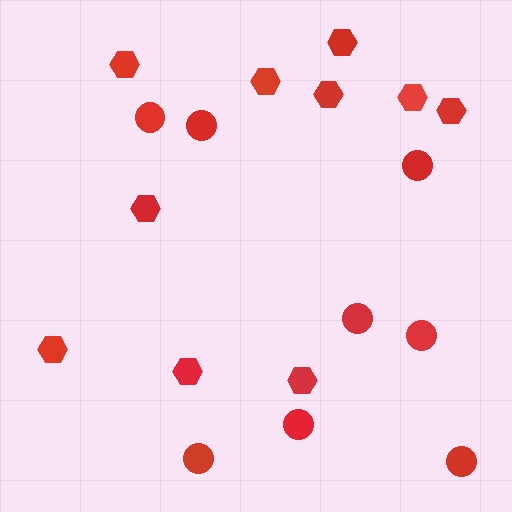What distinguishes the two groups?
There are 2 groups: one group of hexagons (10) and one group of circles (8).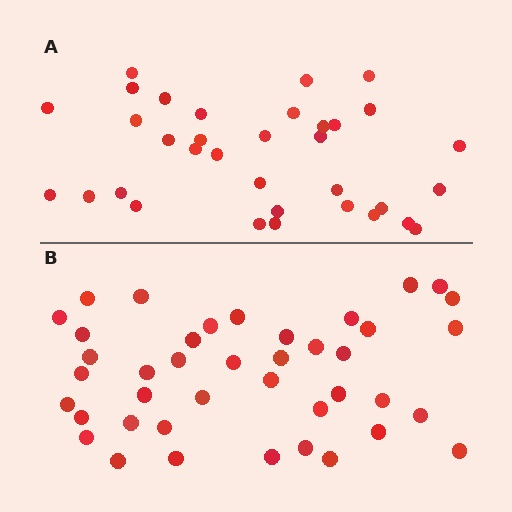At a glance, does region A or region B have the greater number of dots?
Region B (the bottom region) has more dots.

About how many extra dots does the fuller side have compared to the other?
Region B has roughly 8 or so more dots than region A.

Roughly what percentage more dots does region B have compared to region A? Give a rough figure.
About 20% more.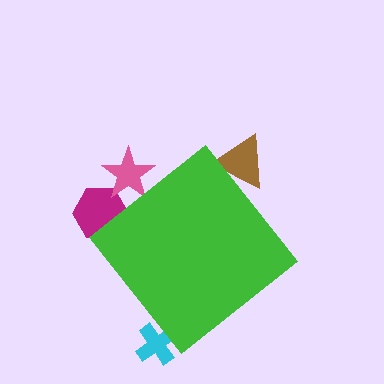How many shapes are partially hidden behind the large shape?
4 shapes are partially hidden.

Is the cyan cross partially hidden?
Yes, the cyan cross is partially hidden behind the green diamond.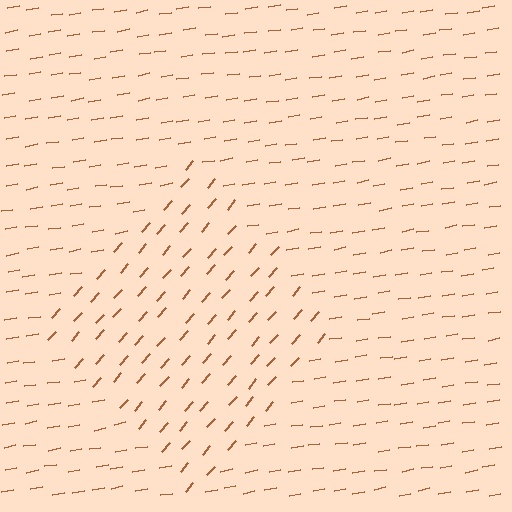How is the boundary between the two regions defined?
The boundary is defined purely by a change in line orientation (approximately 40 degrees difference). All lines are the same color and thickness.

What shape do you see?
I see a diamond.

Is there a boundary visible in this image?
Yes, there is a texture boundary formed by a change in line orientation.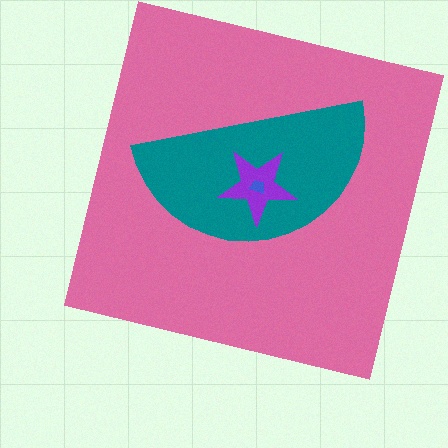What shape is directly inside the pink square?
The teal semicircle.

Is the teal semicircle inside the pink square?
Yes.